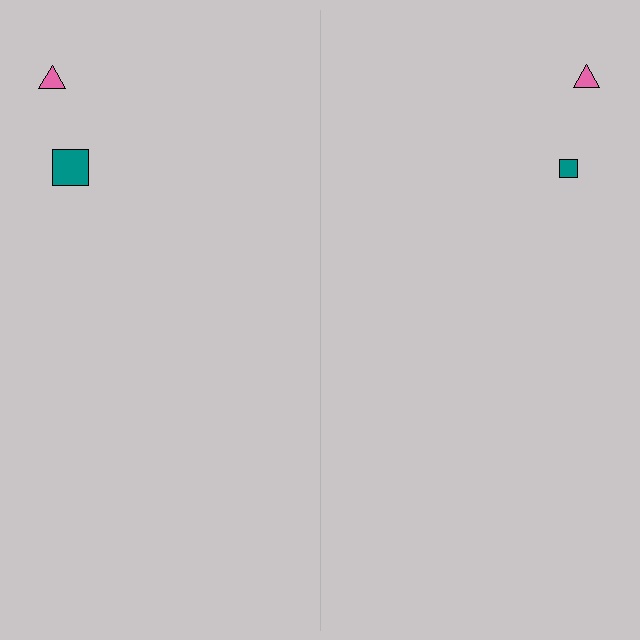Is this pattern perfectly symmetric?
No, the pattern is not perfectly symmetric. The teal square on the right side has a different size than its mirror counterpart.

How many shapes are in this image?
There are 4 shapes in this image.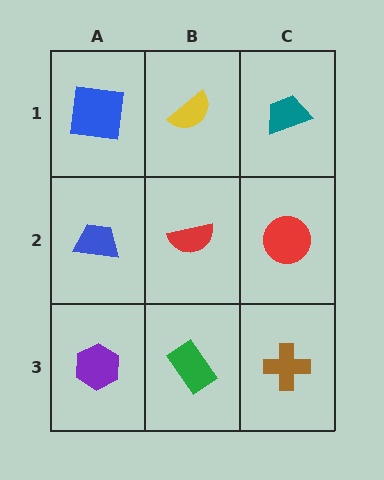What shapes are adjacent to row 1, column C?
A red circle (row 2, column C), a yellow semicircle (row 1, column B).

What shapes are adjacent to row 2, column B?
A yellow semicircle (row 1, column B), a green rectangle (row 3, column B), a blue trapezoid (row 2, column A), a red circle (row 2, column C).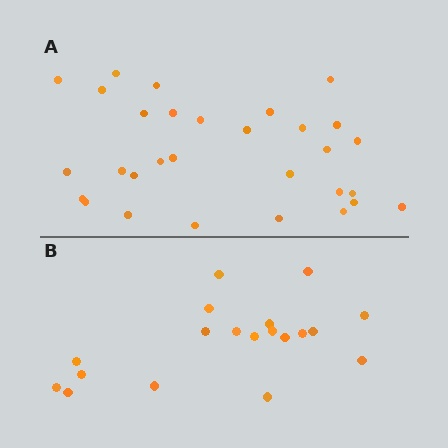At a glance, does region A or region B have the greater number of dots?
Region A (the top region) has more dots.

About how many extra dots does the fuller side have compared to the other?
Region A has roughly 12 or so more dots than region B.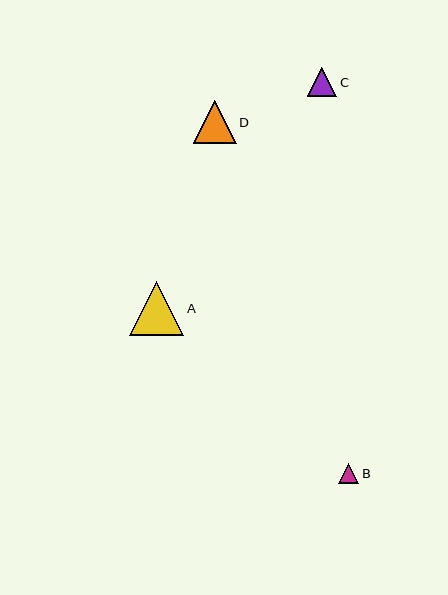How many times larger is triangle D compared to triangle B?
Triangle D is approximately 2.1 times the size of triangle B.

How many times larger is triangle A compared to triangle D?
Triangle A is approximately 1.3 times the size of triangle D.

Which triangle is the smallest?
Triangle B is the smallest with a size of approximately 20 pixels.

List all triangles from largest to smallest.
From largest to smallest: A, D, C, B.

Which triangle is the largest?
Triangle A is the largest with a size of approximately 54 pixels.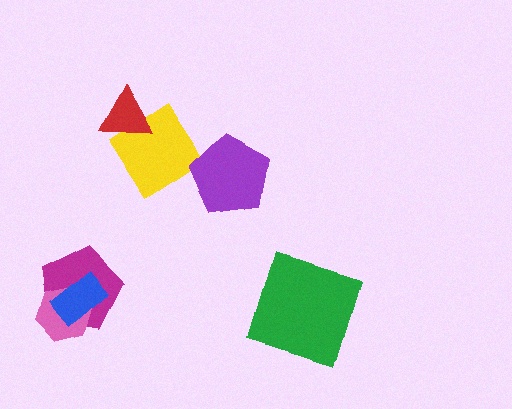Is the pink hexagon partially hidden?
Yes, it is partially covered by another shape.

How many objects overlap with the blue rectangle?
2 objects overlap with the blue rectangle.